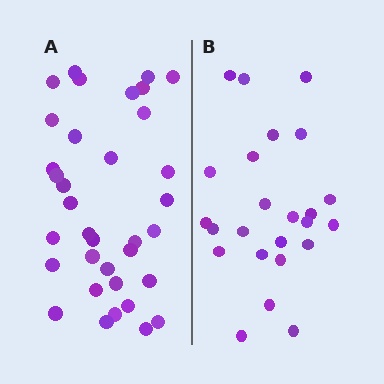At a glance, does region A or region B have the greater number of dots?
Region A (the left region) has more dots.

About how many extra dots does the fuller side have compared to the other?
Region A has roughly 12 or so more dots than region B.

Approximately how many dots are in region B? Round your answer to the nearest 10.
About 20 dots. (The exact count is 24, which rounds to 20.)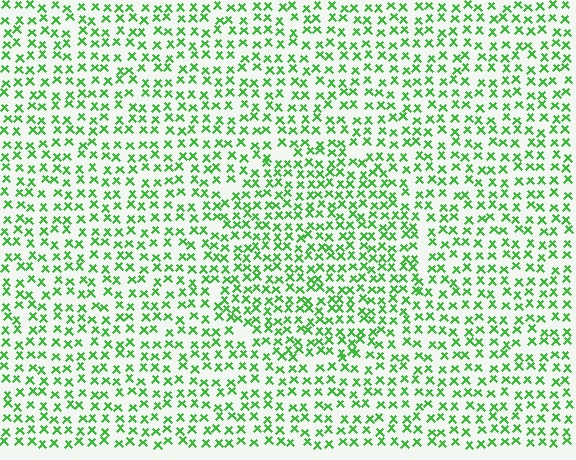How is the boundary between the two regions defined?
The boundary is defined by a change in element density (approximately 1.4x ratio). All elements are the same color, size, and shape.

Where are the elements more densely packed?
The elements are more densely packed inside the circle boundary.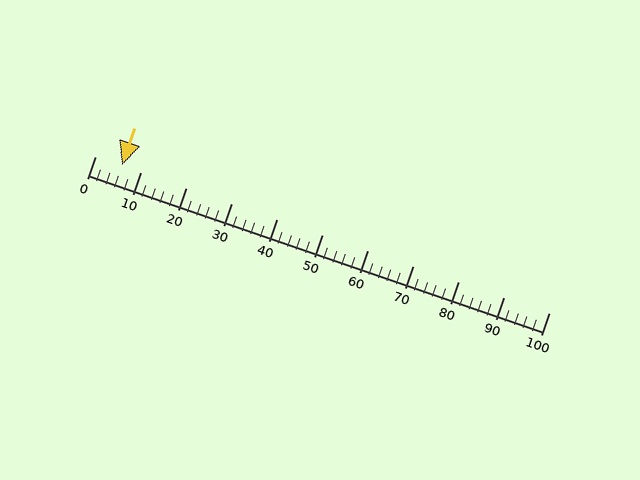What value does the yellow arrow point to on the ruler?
The yellow arrow points to approximately 6.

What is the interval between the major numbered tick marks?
The major tick marks are spaced 10 units apart.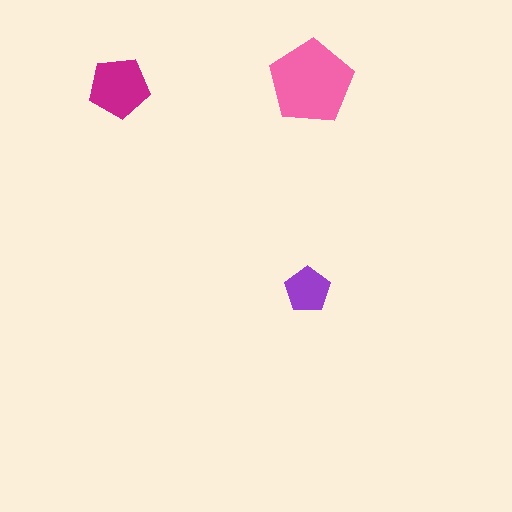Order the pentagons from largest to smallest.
the pink one, the magenta one, the purple one.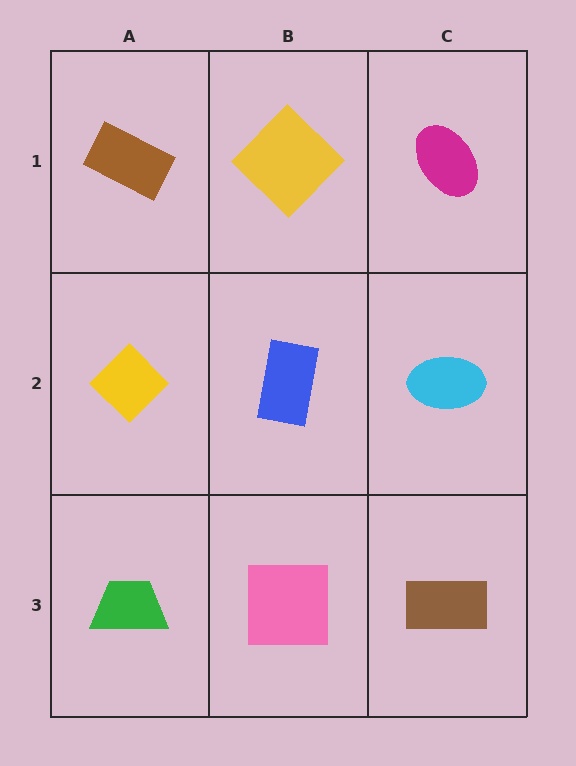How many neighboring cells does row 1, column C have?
2.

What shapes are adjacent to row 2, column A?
A brown rectangle (row 1, column A), a green trapezoid (row 3, column A), a blue rectangle (row 2, column B).